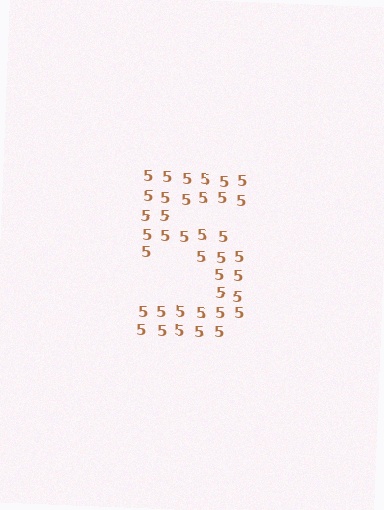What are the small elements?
The small elements are digit 5's.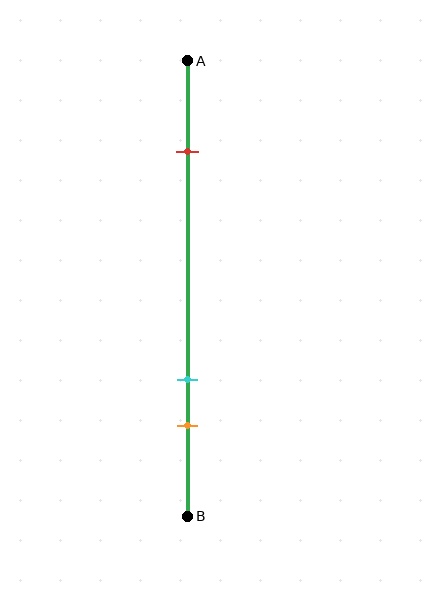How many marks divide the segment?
There are 3 marks dividing the segment.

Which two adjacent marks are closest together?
The cyan and orange marks are the closest adjacent pair.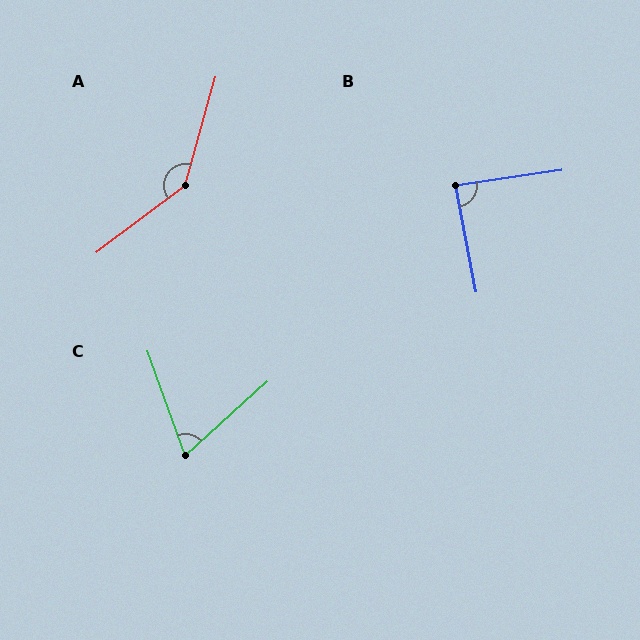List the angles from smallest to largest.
C (68°), B (87°), A (143°).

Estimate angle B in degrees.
Approximately 87 degrees.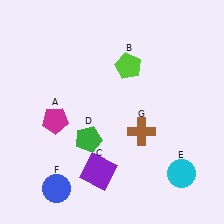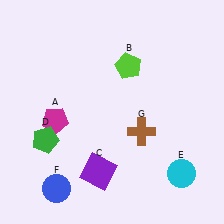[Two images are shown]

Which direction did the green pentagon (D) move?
The green pentagon (D) moved left.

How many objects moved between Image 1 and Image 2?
1 object moved between the two images.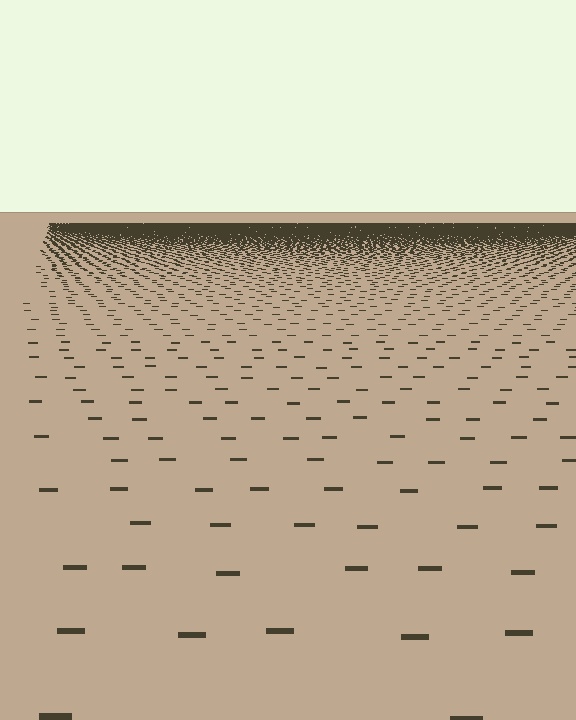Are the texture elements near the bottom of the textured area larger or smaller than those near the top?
Larger. Near the bottom, elements are closer to the viewer and appear at a bigger on-screen size.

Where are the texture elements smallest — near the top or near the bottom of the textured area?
Near the top.